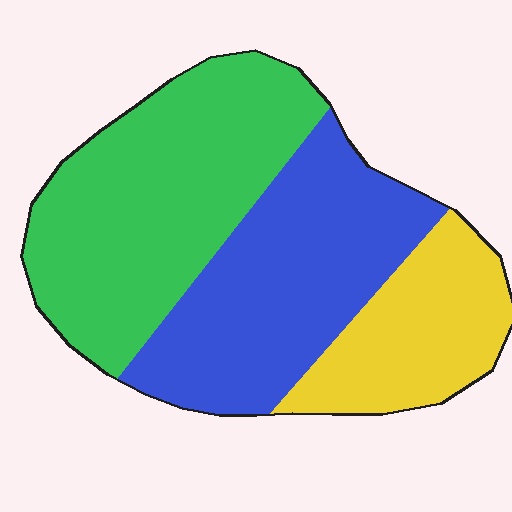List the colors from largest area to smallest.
From largest to smallest: green, blue, yellow.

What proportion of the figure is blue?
Blue covers roughly 35% of the figure.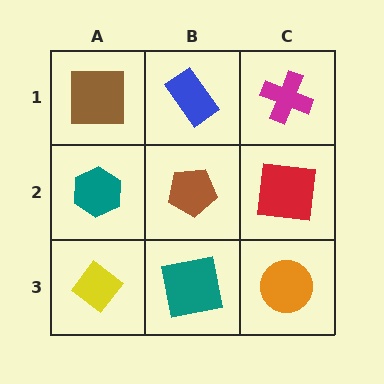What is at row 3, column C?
An orange circle.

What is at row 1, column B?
A blue rectangle.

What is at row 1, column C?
A magenta cross.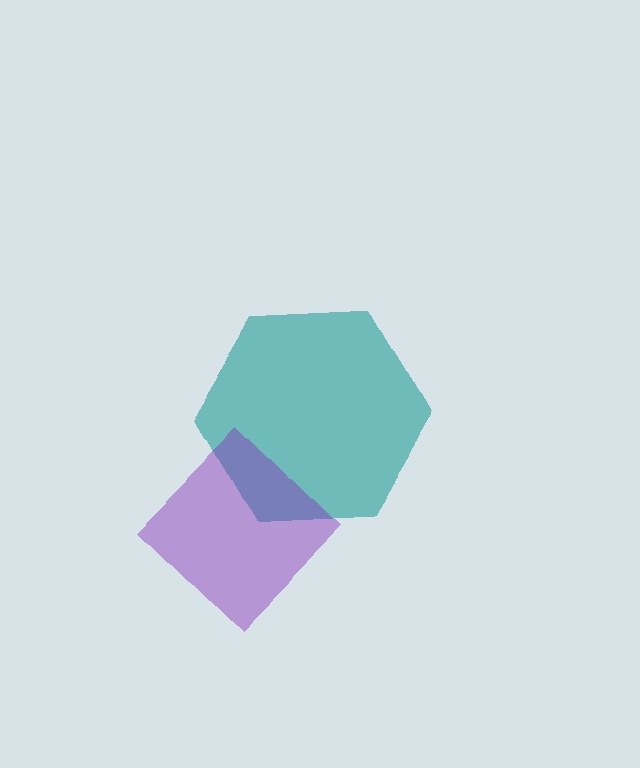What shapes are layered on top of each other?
The layered shapes are: a teal hexagon, a purple diamond.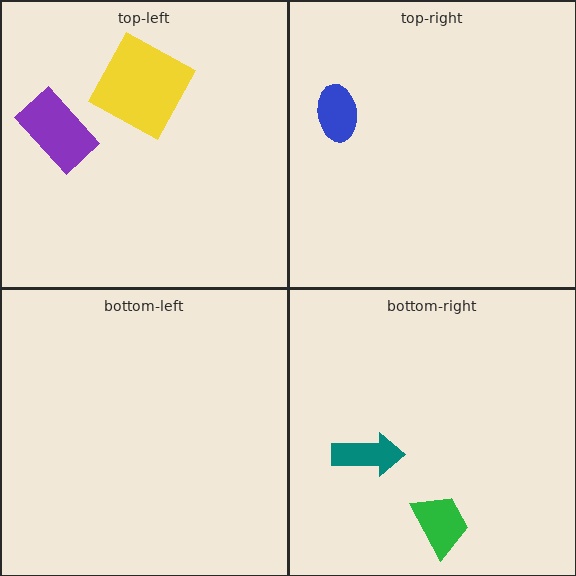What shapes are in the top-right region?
The blue ellipse.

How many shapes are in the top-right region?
1.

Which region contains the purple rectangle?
The top-left region.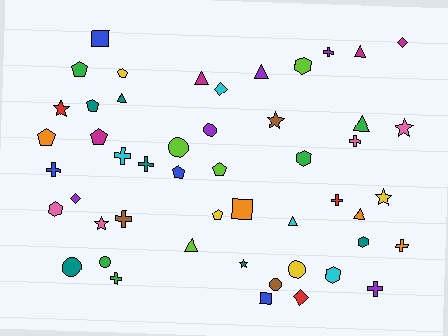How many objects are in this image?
There are 50 objects.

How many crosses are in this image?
There are 10 crosses.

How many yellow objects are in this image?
There are 4 yellow objects.